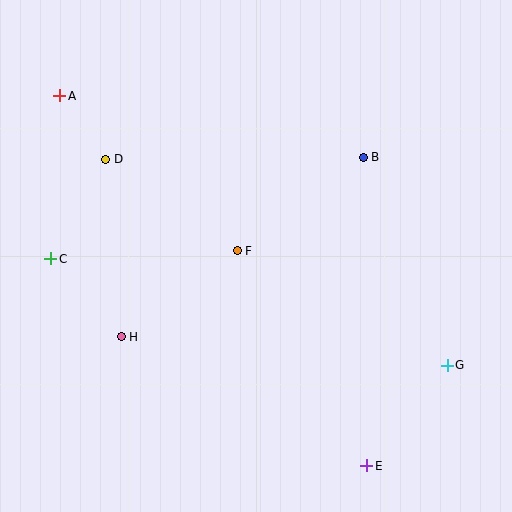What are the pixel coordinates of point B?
Point B is at (363, 158).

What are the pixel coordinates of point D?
Point D is at (106, 159).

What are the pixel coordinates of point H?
Point H is at (121, 337).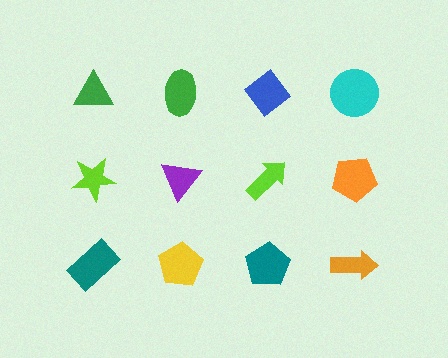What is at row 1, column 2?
A green ellipse.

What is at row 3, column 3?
A teal pentagon.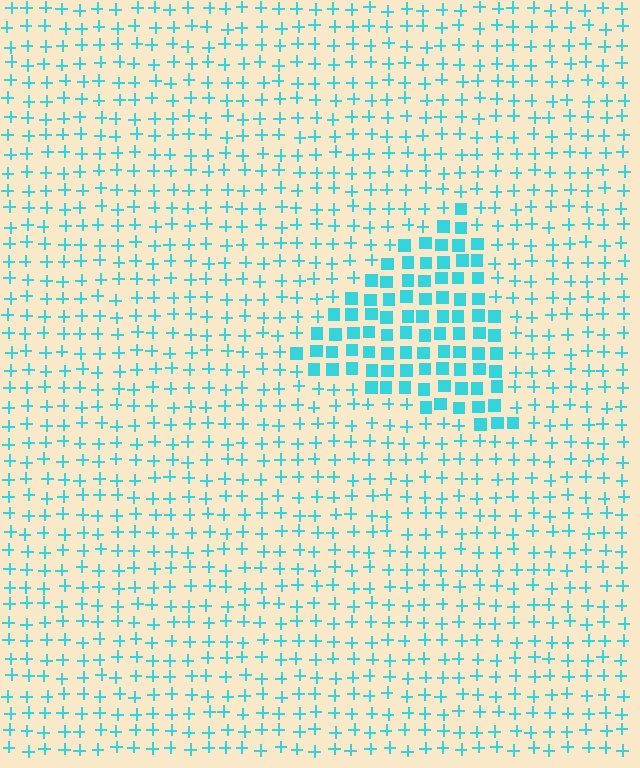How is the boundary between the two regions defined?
The boundary is defined by a change in element shape: squares inside vs. plus signs outside. All elements share the same color and spacing.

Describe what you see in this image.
The image is filled with small cyan elements arranged in a uniform grid. A triangle-shaped region contains squares, while the surrounding area contains plus signs. The boundary is defined purely by the change in element shape.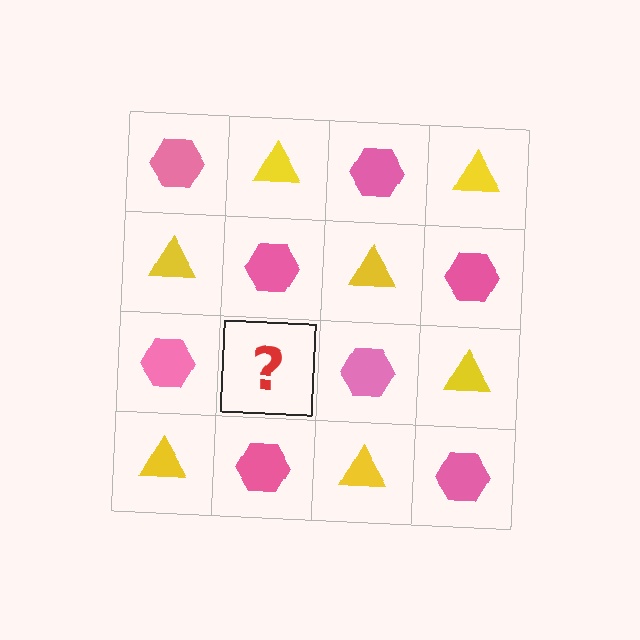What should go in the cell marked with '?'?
The missing cell should contain a yellow triangle.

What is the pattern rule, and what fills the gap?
The rule is that it alternates pink hexagon and yellow triangle in a checkerboard pattern. The gap should be filled with a yellow triangle.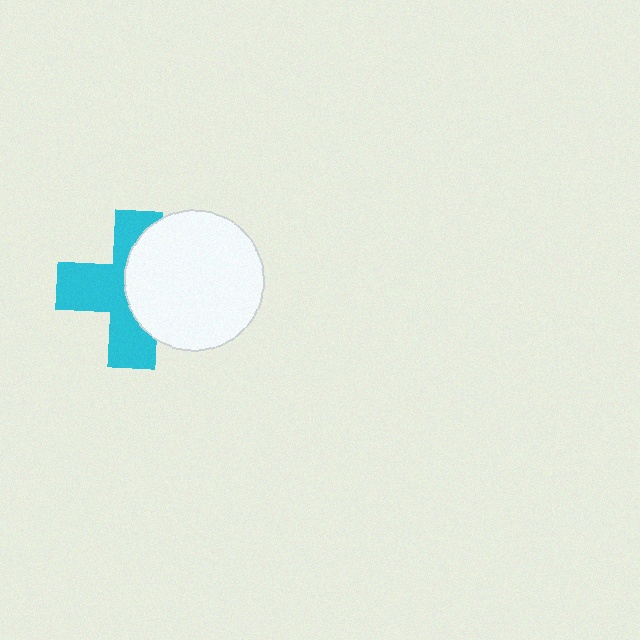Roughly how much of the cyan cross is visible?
About half of it is visible (roughly 55%).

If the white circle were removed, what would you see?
You would see the complete cyan cross.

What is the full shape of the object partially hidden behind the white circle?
The partially hidden object is a cyan cross.